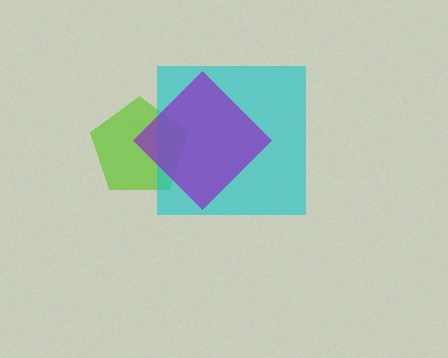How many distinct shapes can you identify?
There are 3 distinct shapes: a lime pentagon, a cyan square, a purple diamond.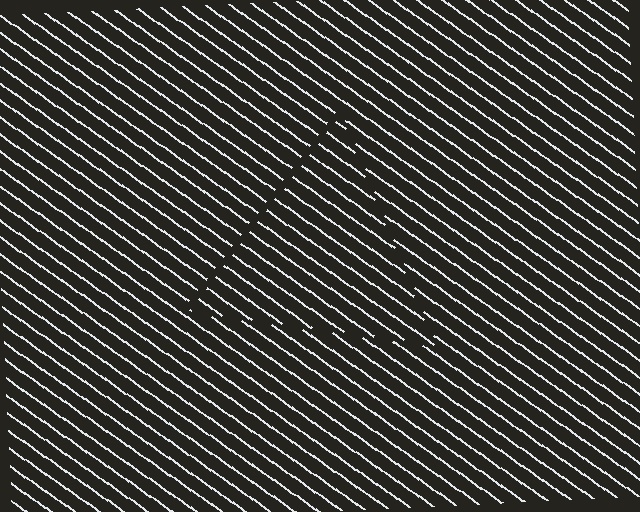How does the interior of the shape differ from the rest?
The interior of the shape contains the same grating, shifted by half a period — the contour is defined by the phase discontinuity where line-ends from the inner and outer gratings abut.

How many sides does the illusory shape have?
3 sides — the line-ends trace a triangle.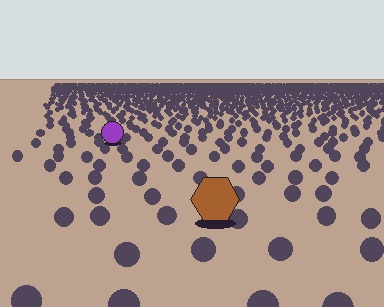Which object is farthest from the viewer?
The purple circle is farthest from the viewer. It appears smaller and the ground texture around it is denser.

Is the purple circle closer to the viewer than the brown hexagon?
No. The brown hexagon is closer — you can tell from the texture gradient: the ground texture is coarser near it.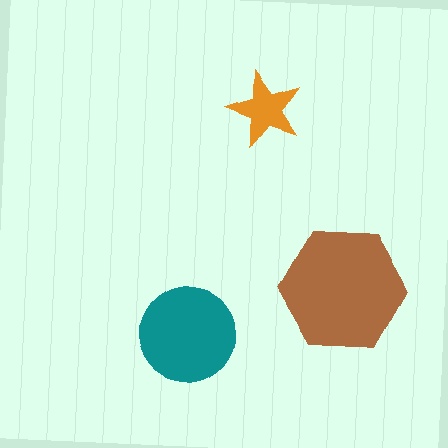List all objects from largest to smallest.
The brown hexagon, the teal circle, the orange star.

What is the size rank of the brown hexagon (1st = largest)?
1st.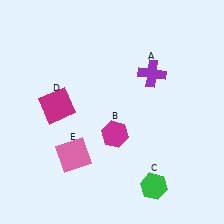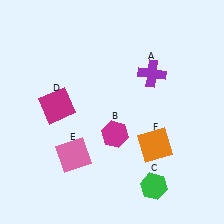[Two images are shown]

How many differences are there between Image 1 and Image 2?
There is 1 difference between the two images.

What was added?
An orange square (F) was added in Image 2.